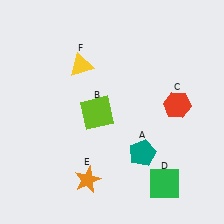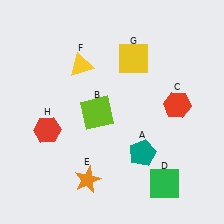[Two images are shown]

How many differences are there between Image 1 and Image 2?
There are 2 differences between the two images.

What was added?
A yellow square (G), a red hexagon (H) were added in Image 2.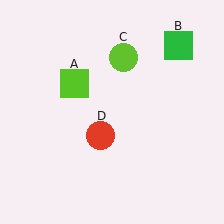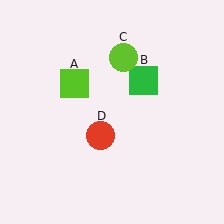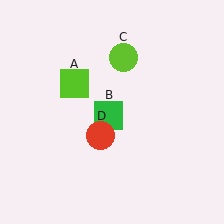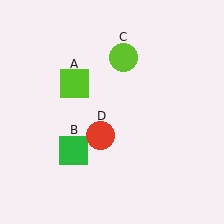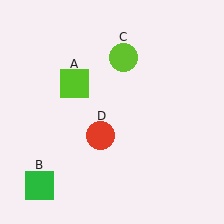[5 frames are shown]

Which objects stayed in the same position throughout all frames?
Lime square (object A) and lime circle (object C) and red circle (object D) remained stationary.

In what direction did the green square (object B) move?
The green square (object B) moved down and to the left.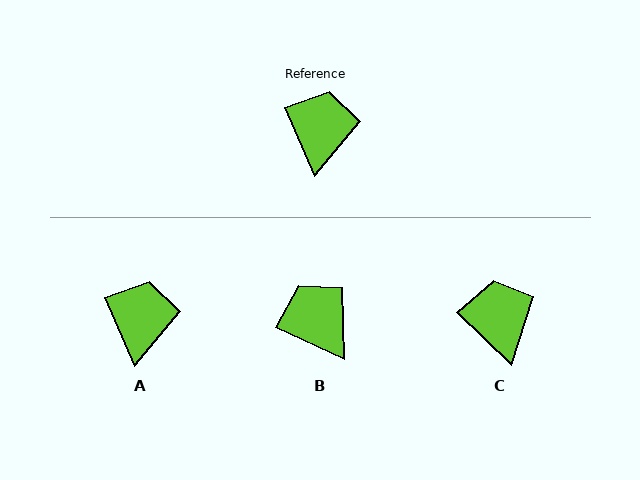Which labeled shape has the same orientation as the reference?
A.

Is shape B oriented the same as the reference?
No, it is off by about 42 degrees.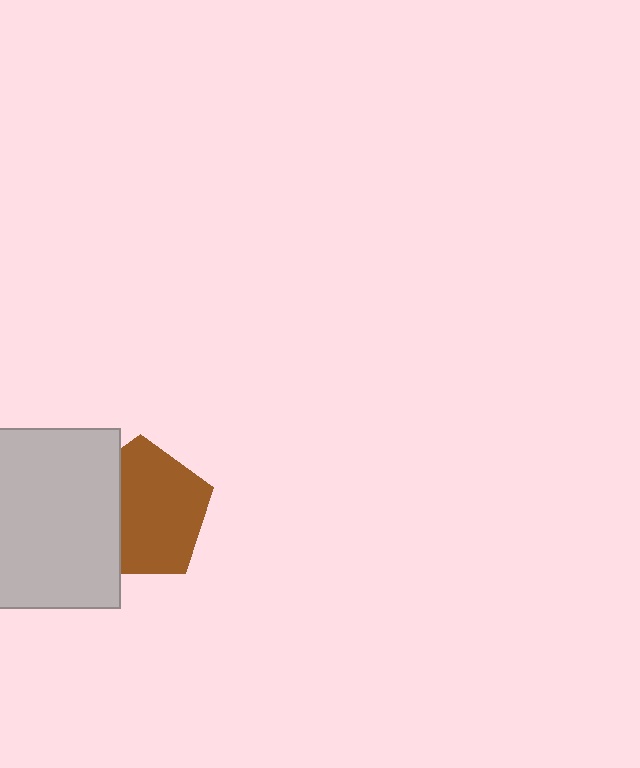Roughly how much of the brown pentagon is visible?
Most of it is visible (roughly 68%).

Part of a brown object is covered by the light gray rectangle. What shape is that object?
It is a pentagon.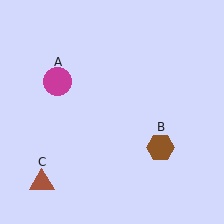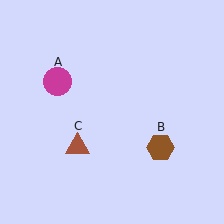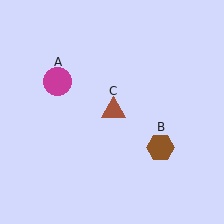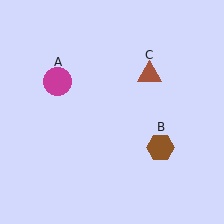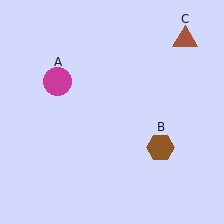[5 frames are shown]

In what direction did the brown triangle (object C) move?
The brown triangle (object C) moved up and to the right.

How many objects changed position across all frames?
1 object changed position: brown triangle (object C).